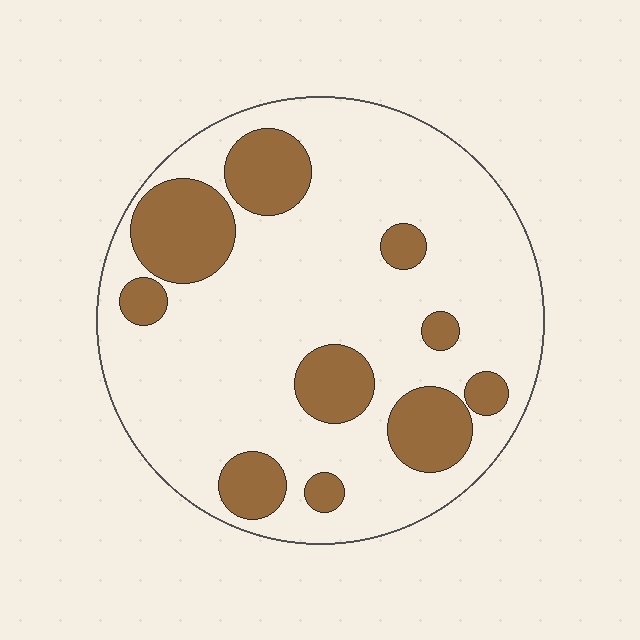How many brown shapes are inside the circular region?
10.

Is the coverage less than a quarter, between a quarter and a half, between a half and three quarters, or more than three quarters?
Less than a quarter.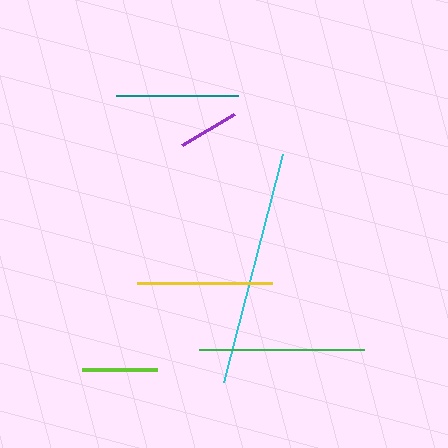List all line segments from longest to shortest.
From longest to shortest: cyan, green, yellow, teal, lime, purple.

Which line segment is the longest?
The cyan line is the longest at approximately 236 pixels.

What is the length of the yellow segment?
The yellow segment is approximately 135 pixels long.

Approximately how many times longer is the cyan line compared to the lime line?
The cyan line is approximately 3.1 times the length of the lime line.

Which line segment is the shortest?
The purple line is the shortest at approximately 61 pixels.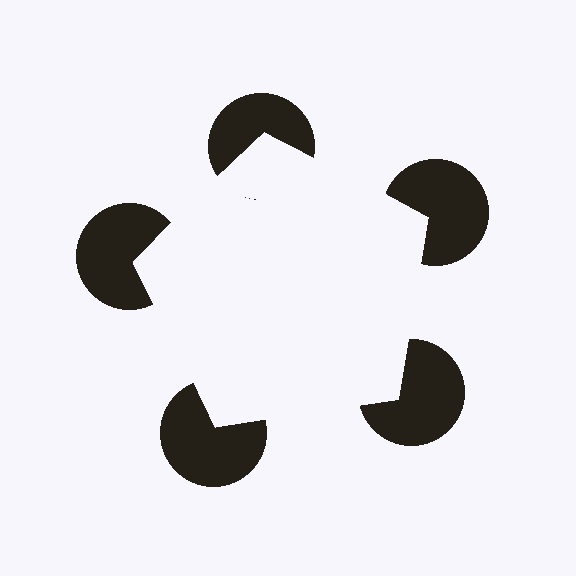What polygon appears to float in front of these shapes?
An illusory pentagon — its edges are inferred from the aligned wedge cuts in the pac-man discs, not physically drawn.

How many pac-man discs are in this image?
There are 5 — one at each vertex of the illusory pentagon.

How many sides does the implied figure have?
5 sides.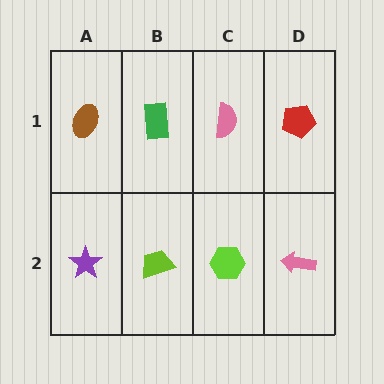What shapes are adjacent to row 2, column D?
A red pentagon (row 1, column D), a lime hexagon (row 2, column C).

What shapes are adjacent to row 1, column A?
A purple star (row 2, column A), a green rectangle (row 1, column B).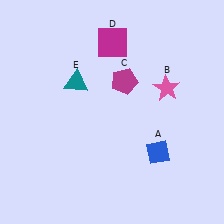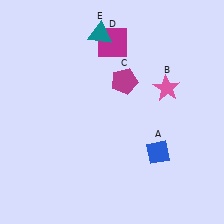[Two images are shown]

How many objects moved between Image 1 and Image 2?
1 object moved between the two images.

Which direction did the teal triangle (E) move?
The teal triangle (E) moved up.